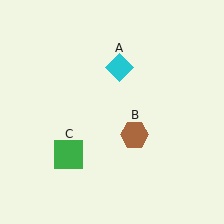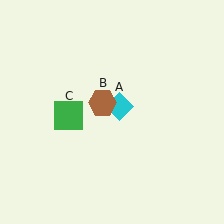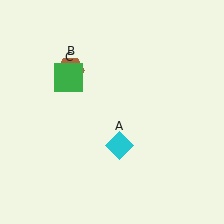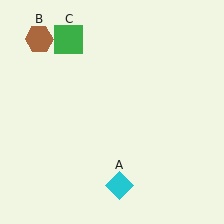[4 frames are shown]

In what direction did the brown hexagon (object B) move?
The brown hexagon (object B) moved up and to the left.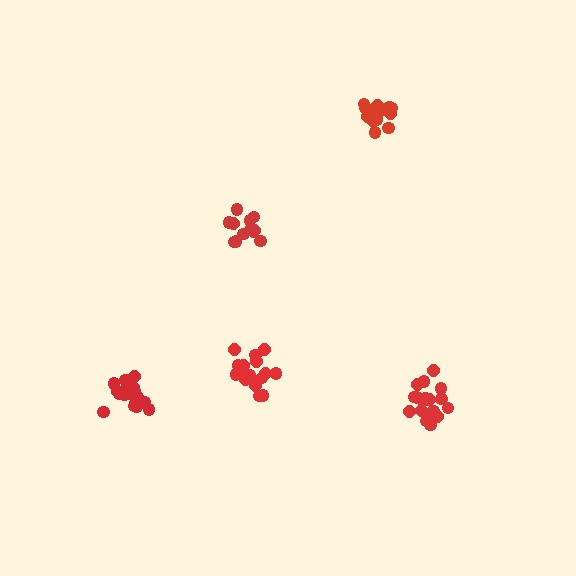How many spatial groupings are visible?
There are 5 spatial groupings.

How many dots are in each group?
Group 1: 17 dots, Group 2: 13 dots, Group 3: 18 dots, Group 4: 12 dots, Group 5: 18 dots (78 total).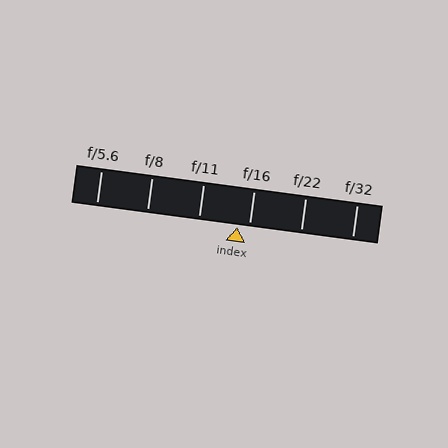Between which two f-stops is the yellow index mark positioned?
The index mark is between f/11 and f/16.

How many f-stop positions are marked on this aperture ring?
There are 6 f-stop positions marked.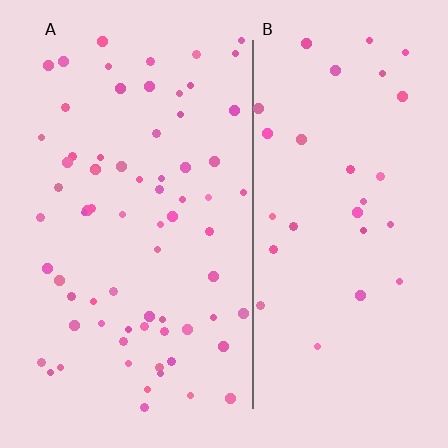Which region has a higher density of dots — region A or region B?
A (the left).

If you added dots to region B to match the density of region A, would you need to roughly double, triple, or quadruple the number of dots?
Approximately double.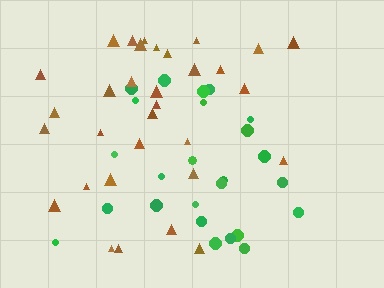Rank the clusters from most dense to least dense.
green, brown.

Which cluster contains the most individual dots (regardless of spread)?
Brown (32).